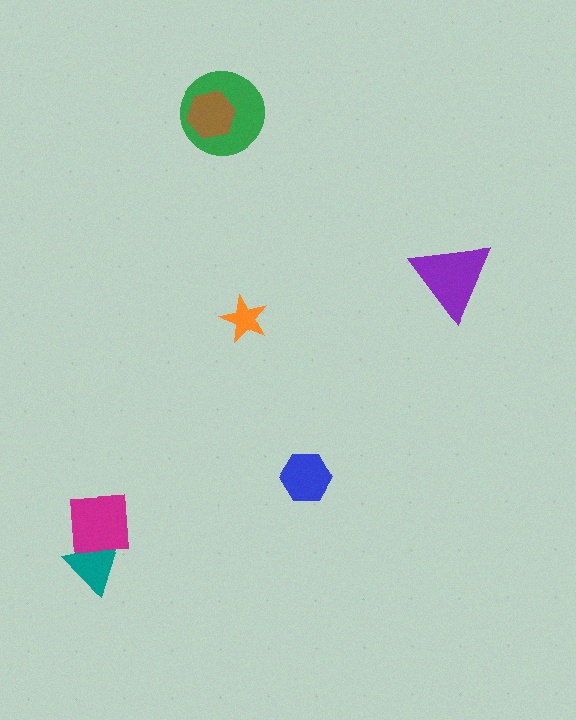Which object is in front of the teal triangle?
The magenta square is in front of the teal triangle.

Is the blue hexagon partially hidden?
No, no other shape covers it.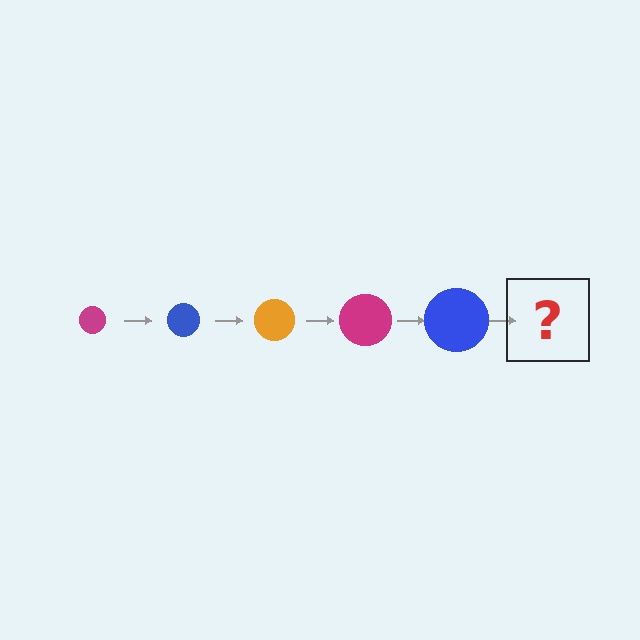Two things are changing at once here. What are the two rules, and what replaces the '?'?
The two rules are that the circle grows larger each step and the color cycles through magenta, blue, and orange. The '?' should be an orange circle, larger than the previous one.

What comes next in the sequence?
The next element should be an orange circle, larger than the previous one.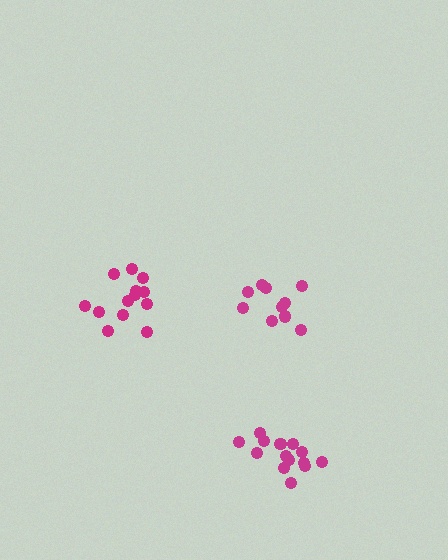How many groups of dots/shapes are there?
There are 3 groups.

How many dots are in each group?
Group 1: 13 dots, Group 2: 11 dots, Group 3: 14 dots (38 total).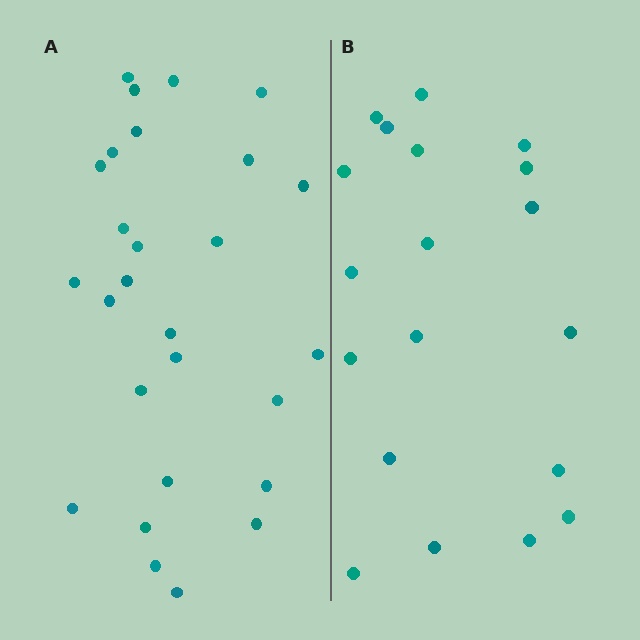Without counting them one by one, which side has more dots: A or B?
Region A (the left region) has more dots.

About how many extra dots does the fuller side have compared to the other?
Region A has roughly 8 or so more dots than region B.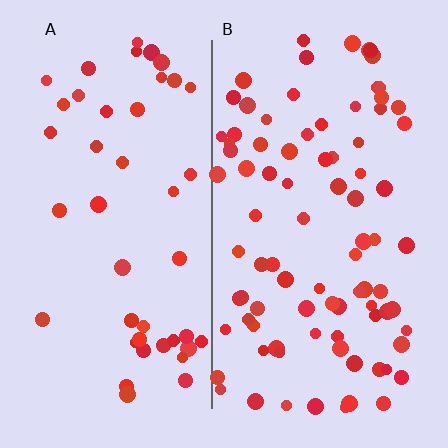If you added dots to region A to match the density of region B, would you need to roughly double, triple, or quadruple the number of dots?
Approximately double.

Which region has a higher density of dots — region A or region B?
B (the right).